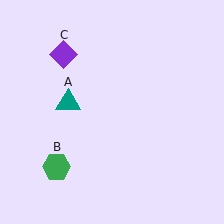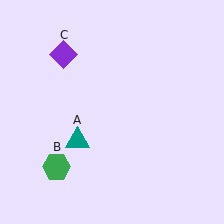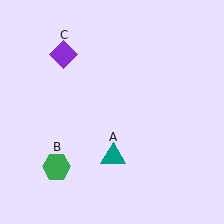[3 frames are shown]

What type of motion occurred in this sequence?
The teal triangle (object A) rotated counterclockwise around the center of the scene.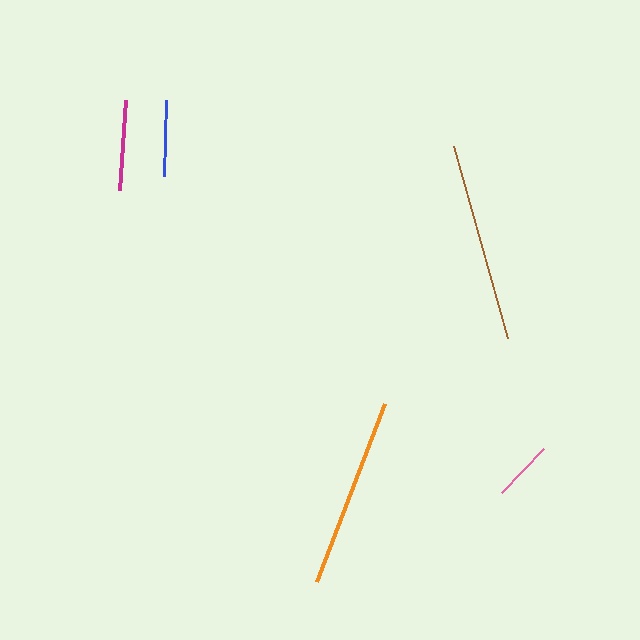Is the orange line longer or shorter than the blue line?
The orange line is longer than the blue line.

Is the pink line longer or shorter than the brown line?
The brown line is longer than the pink line.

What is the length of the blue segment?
The blue segment is approximately 76 pixels long.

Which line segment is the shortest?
The pink line is the shortest at approximately 61 pixels.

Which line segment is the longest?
The brown line is the longest at approximately 200 pixels.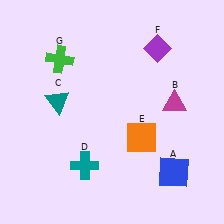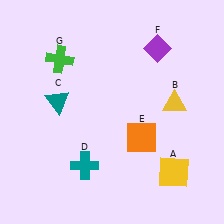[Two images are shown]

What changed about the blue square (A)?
In Image 1, A is blue. In Image 2, it changed to yellow.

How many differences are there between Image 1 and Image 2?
There are 2 differences between the two images.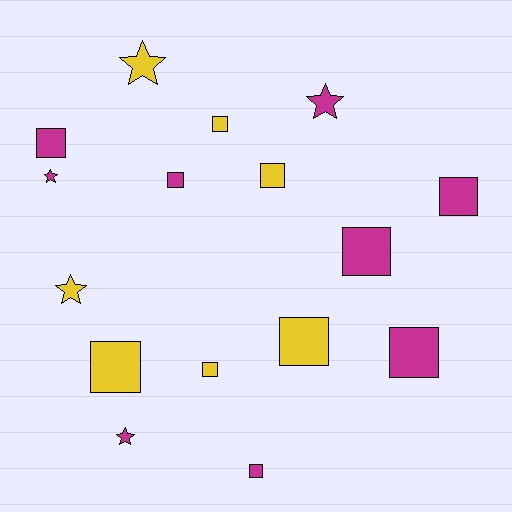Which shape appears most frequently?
Square, with 11 objects.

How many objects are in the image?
There are 16 objects.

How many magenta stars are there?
There are 3 magenta stars.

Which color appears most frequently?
Magenta, with 9 objects.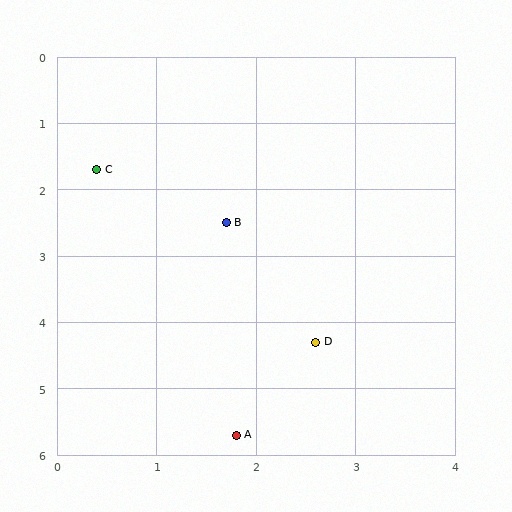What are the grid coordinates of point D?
Point D is at approximately (2.6, 4.3).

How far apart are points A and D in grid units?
Points A and D are about 1.6 grid units apart.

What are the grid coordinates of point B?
Point B is at approximately (1.7, 2.5).